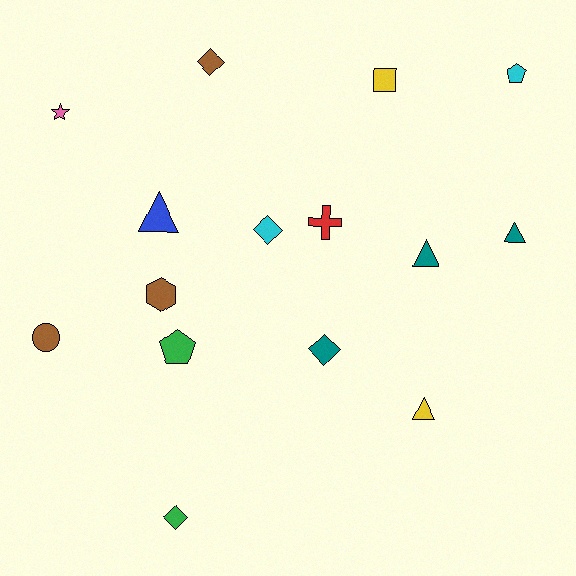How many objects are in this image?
There are 15 objects.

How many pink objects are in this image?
There is 1 pink object.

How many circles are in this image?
There is 1 circle.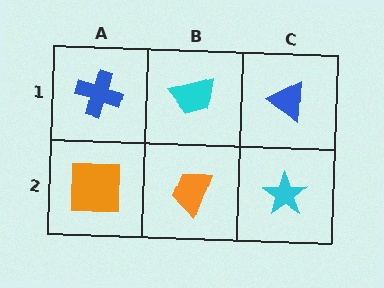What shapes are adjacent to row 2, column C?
A blue triangle (row 1, column C), an orange trapezoid (row 2, column B).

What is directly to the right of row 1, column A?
A cyan trapezoid.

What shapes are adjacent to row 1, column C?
A cyan star (row 2, column C), a cyan trapezoid (row 1, column B).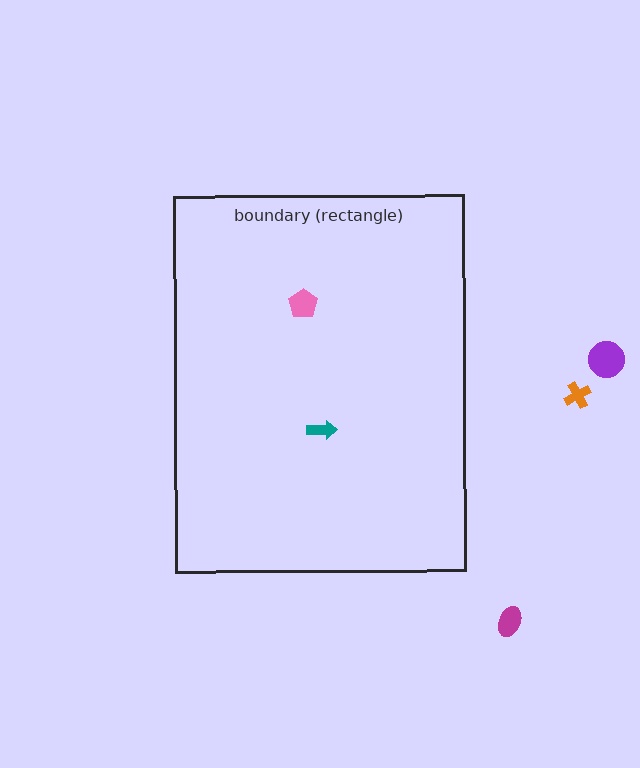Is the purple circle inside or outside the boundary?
Outside.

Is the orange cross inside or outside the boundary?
Outside.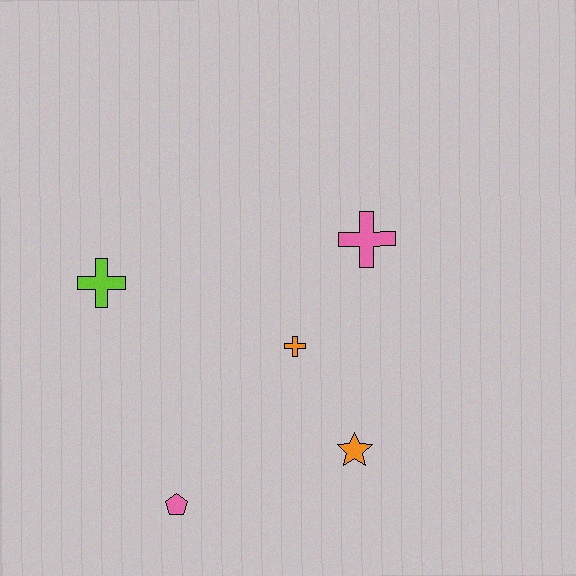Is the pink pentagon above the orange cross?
No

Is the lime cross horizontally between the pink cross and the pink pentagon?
No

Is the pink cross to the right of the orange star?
Yes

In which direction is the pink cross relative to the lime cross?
The pink cross is to the right of the lime cross.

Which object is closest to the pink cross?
The orange cross is closest to the pink cross.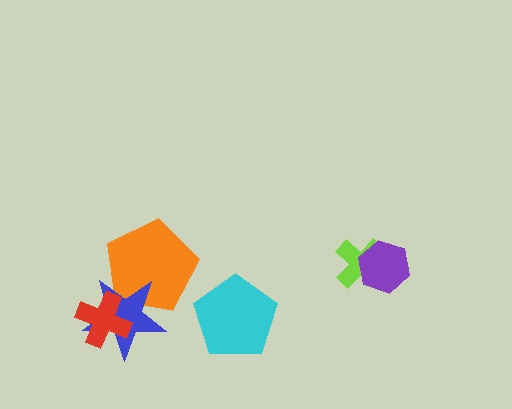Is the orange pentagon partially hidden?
Yes, it is partially covered by another shape.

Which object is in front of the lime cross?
The purple hexagon is in front of the lime cross.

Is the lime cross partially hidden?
Yes, it is partially covered by another shape.